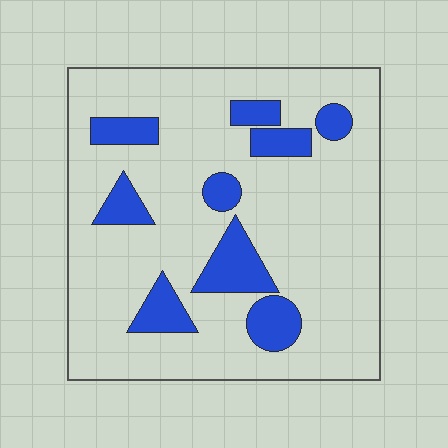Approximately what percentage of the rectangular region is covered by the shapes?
Approximately 20%.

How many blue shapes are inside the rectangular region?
9.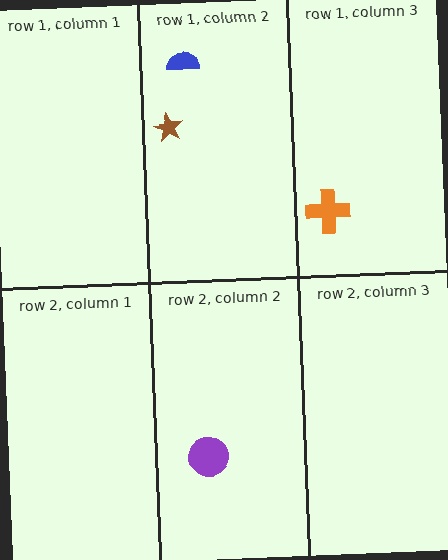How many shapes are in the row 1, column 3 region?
1.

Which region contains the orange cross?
The row 1, column 3 region.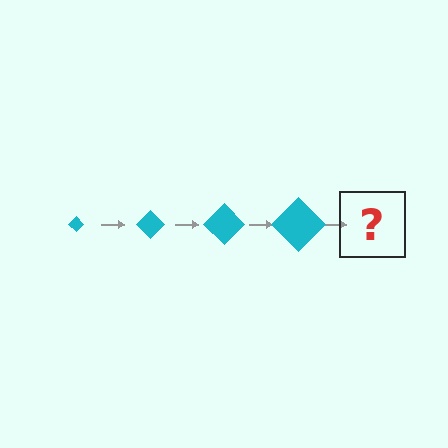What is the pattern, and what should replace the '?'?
The pattern is that the diamond gets progressively larger each step. The '?' should be a cyan diamond, larger than the previous one.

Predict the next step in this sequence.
The next step is a cyan diamond, larger than the previous one.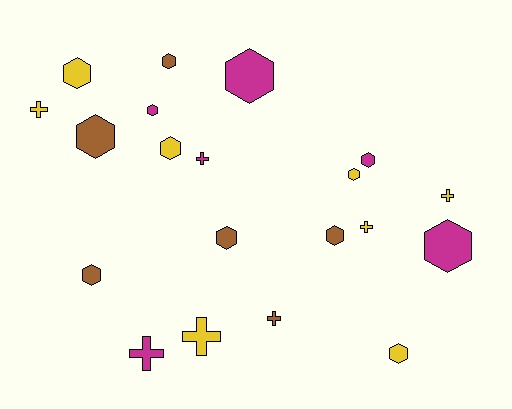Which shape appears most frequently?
Hexagon, with 13 objects.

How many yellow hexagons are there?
There are 4 yellow hexagons.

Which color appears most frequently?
Yellow, with 8 objects.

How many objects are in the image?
There are 20 objects.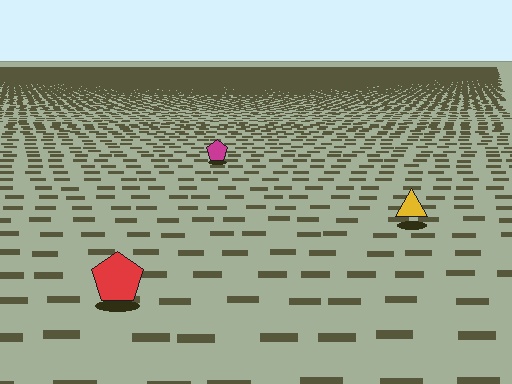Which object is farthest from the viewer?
The magenta pentagon is farthest from the viewer. It appears smaller and the ground texture around it is denser.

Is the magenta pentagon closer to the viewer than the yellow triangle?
No. The yellow triangle is closer — you can tell from the texture gradient: the ground texture is coarser near it.